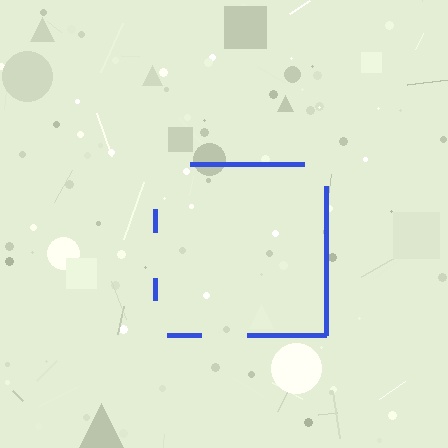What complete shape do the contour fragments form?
The contour fragments form a square.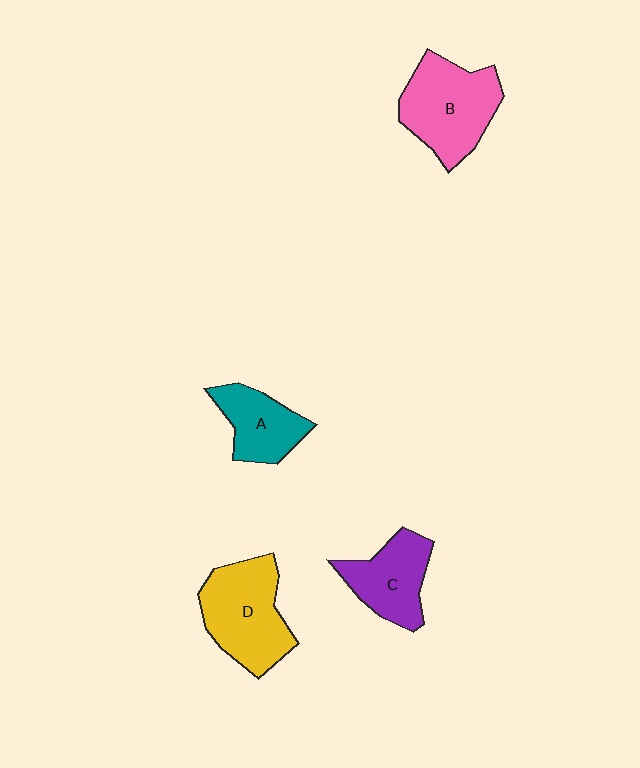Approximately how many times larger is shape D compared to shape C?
Approximately 1.3 times.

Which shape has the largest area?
Shape B (pink).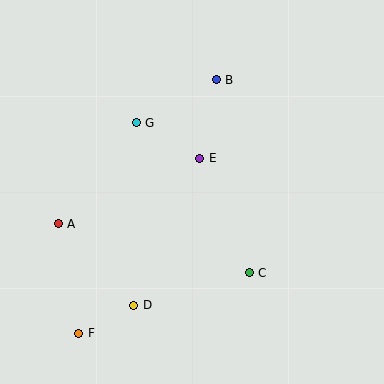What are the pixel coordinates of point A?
Point A is at (58, 224).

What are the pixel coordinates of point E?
Point E is at (200, 158).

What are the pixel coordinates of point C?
Point C is at (249, 273).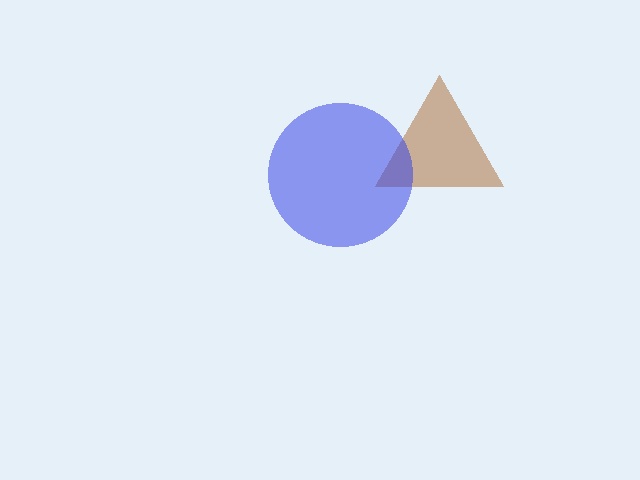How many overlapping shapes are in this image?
There are 2 overlapping shapes in the image.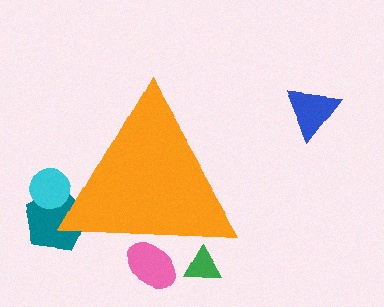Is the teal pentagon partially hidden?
Yes, the teal pentagon is partially hidden behind the orange triangle.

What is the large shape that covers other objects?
An orange triangle.